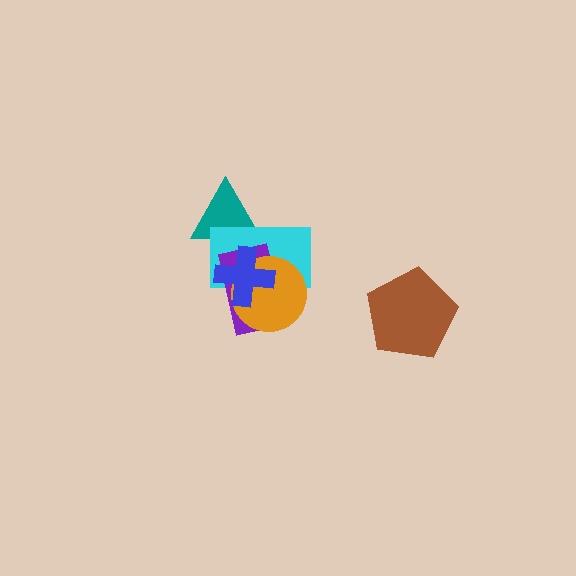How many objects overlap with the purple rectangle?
3 objects overlap with the purple rectangle.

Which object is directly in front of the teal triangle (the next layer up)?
The cyan rectangle is directly in front of the teal triangle.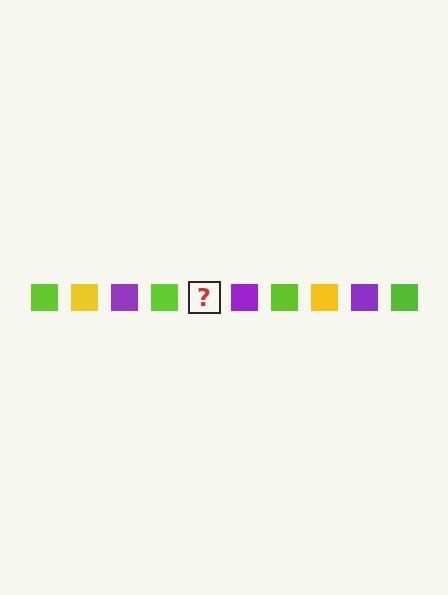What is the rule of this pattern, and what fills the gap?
The rule is that the pattern cycles through lime, yellow, purple squares. The gap should be filled with a yellow square.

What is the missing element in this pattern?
The missing element is a yellow square.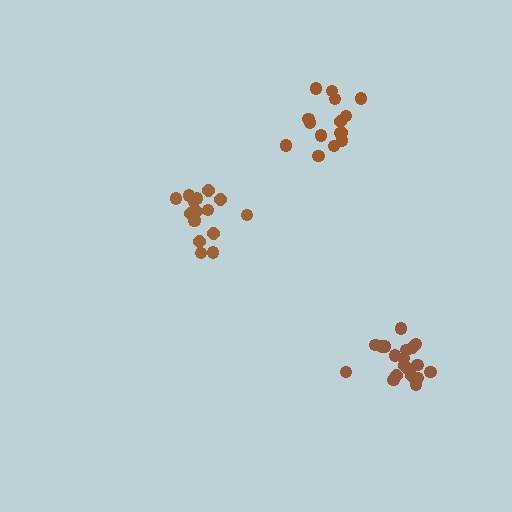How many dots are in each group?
Group 1: 16 dots, Group 2: 15 dots, Group 3: 19 dots (50 total).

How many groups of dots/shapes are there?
There are 3 groups.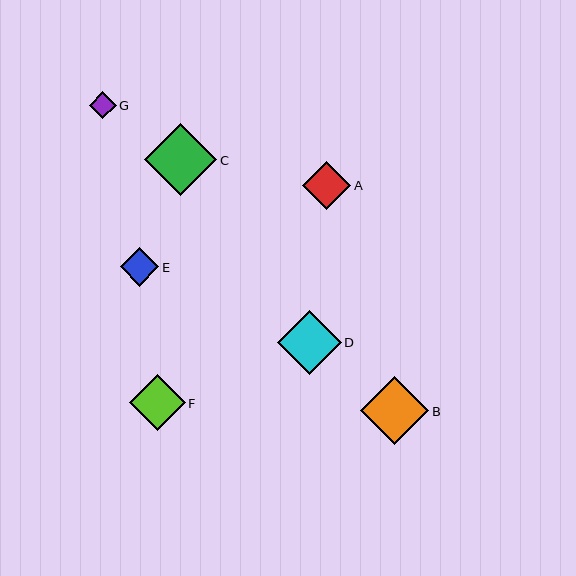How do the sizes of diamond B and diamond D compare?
Diamond B and diamond D are approximately the same size.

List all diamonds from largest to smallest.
From largest to smallest: C, B, D, F, A, E, G.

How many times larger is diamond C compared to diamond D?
Diamond C is approximately 1.1 times the size of diamond D.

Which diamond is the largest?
Diamond C is the largest with a size of approximately 72 pixels.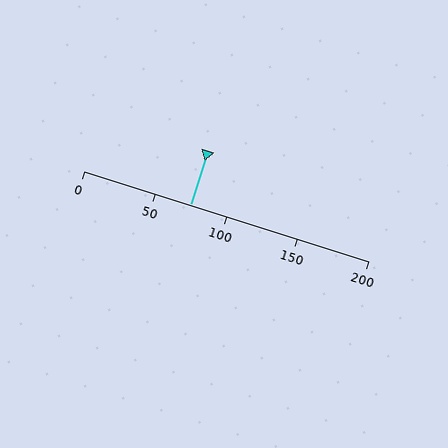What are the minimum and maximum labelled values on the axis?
The axis runs from 0 to 200.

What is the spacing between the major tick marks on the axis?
The major ticks are spaced 50 apart.